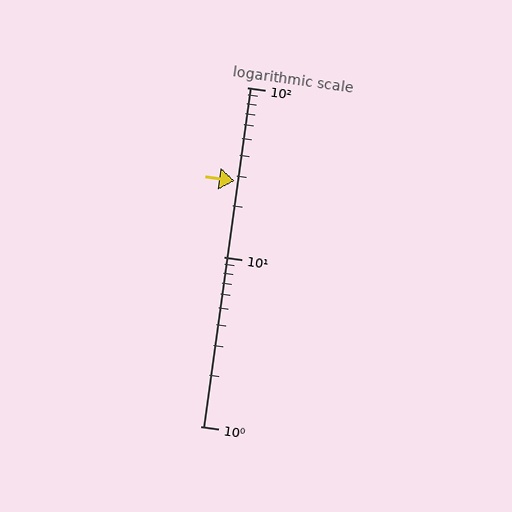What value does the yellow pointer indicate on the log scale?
The pointer indicates approximately 28.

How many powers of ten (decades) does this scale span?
The scale spans 2 decades, from 1 to 100.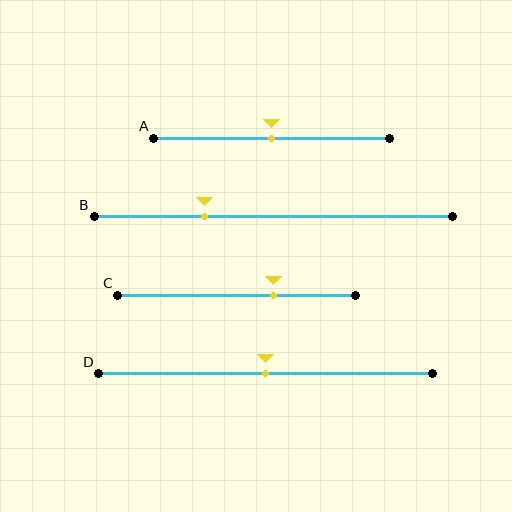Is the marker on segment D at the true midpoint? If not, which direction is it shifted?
Yes, the marker on segment D is at the true midpoint.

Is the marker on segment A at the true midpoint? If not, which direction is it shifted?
Yes, the marker on segment A is at the true midpoint.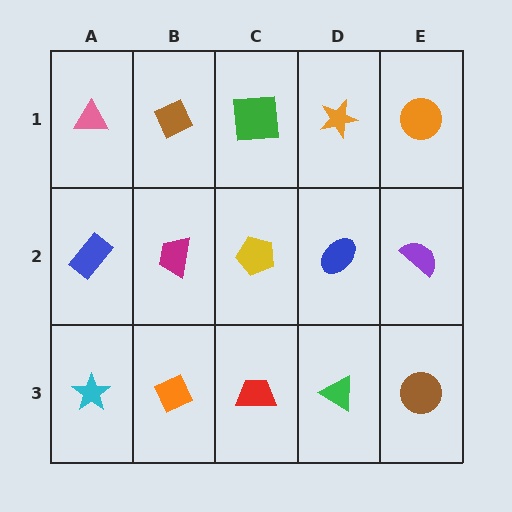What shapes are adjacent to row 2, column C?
A green square (row 1, column C), a red trapezoid (row 3, column C), a magenta trapezoid (row 2, column B), a blue ellipse (row 2, column D).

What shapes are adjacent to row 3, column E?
A purple semicircle (row 2, column E), a green triangle (row 3, column D).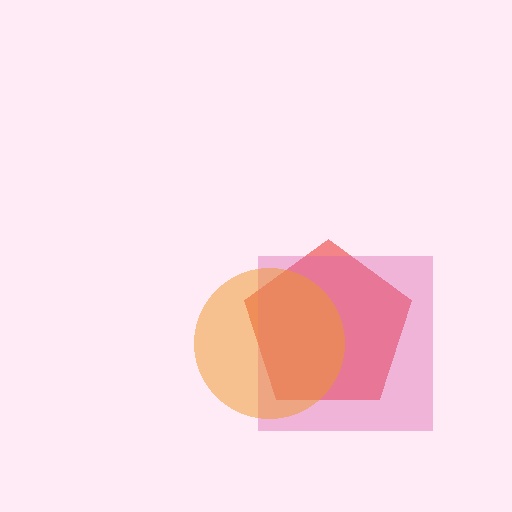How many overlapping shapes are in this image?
There are 3 overlapping shapes in the image.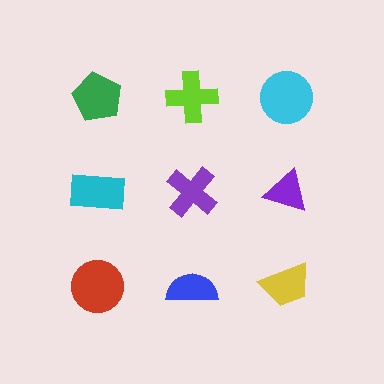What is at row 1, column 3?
A cyan circle.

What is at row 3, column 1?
A red circle.